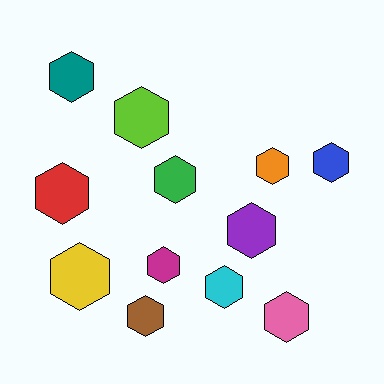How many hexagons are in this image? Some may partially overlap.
There are 12 hexagons.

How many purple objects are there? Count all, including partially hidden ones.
There is 1 purple object.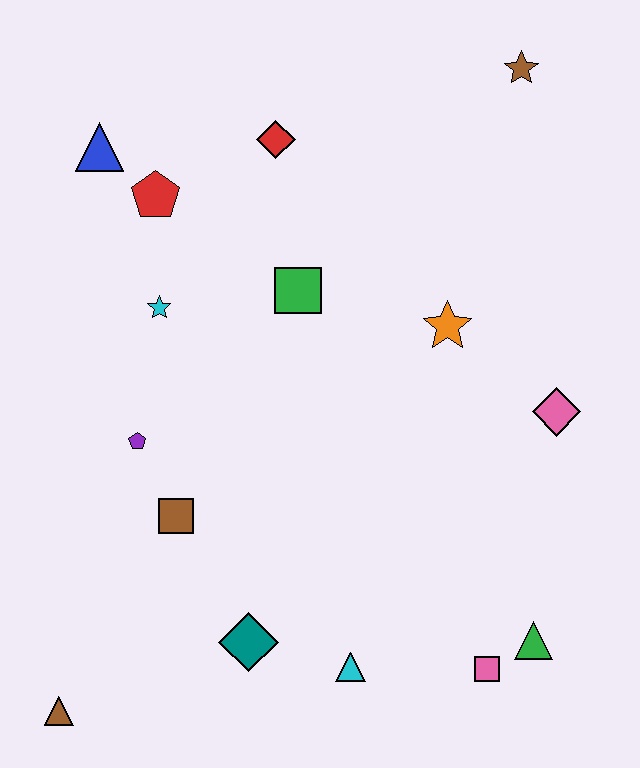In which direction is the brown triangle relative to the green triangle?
The brown triangle is to the left of the green triangle.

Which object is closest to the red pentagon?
The blue triangle is closest to the red pentagon.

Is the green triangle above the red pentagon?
No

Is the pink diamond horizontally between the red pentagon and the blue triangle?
No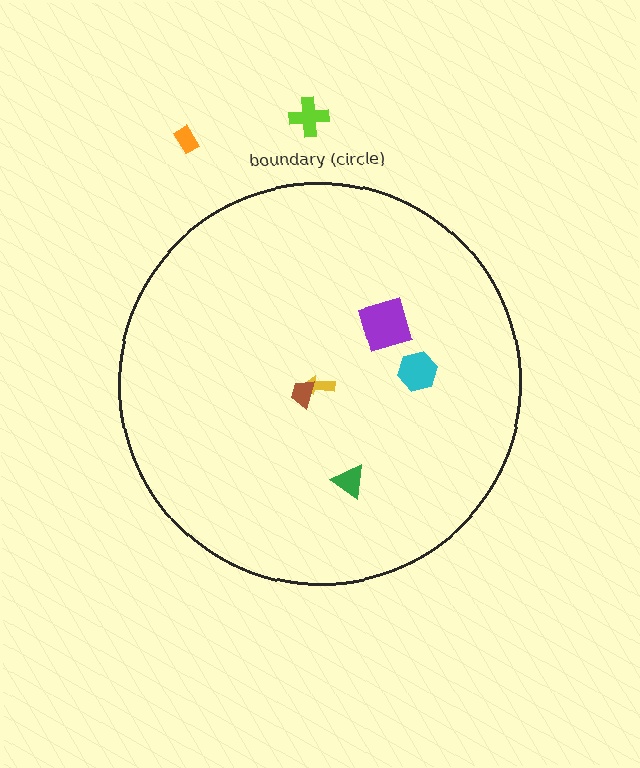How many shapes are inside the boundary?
5 inside, 2 outside.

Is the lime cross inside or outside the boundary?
Outside.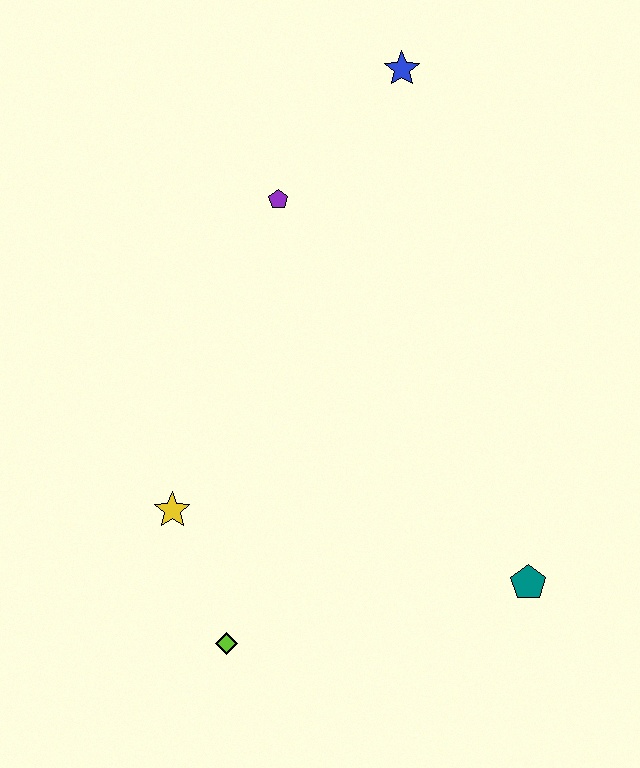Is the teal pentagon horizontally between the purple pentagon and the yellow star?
No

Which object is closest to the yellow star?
The lime diamond is closest to the yellow star.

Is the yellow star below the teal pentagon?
No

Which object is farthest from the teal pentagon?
The blue star is farthest from the teal pentagon.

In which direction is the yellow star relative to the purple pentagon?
The yellow star is below the purple pentagon.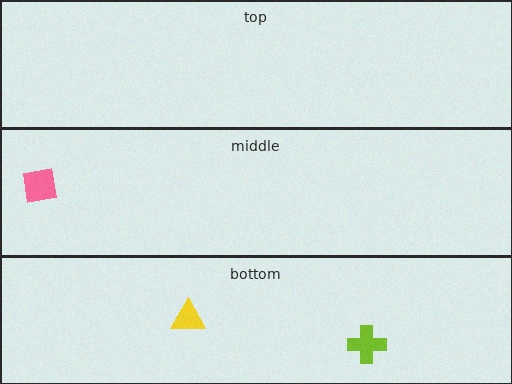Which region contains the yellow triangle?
The bottom region.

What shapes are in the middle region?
The pink square.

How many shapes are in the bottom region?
2.